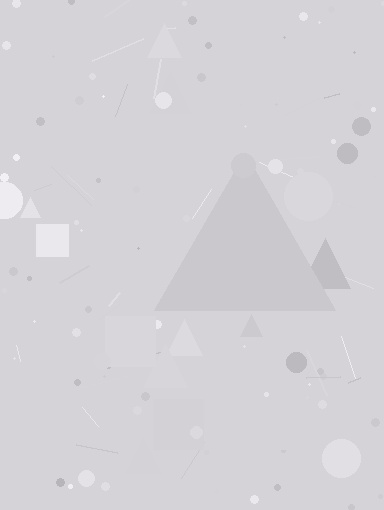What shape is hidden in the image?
A triangle is hidden in the image.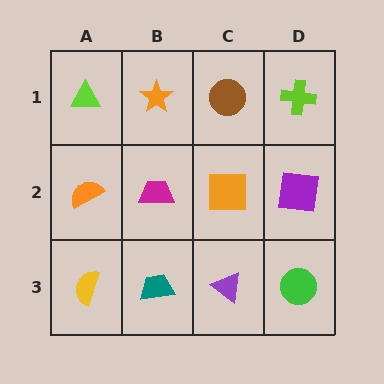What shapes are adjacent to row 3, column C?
An orange square (row 2, column C), a teal trapezoid (row 3, column B), a green circle (row 3, column D).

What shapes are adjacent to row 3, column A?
An orange semicircle (row 2, column A), a teal trapezoid (row 3, column B).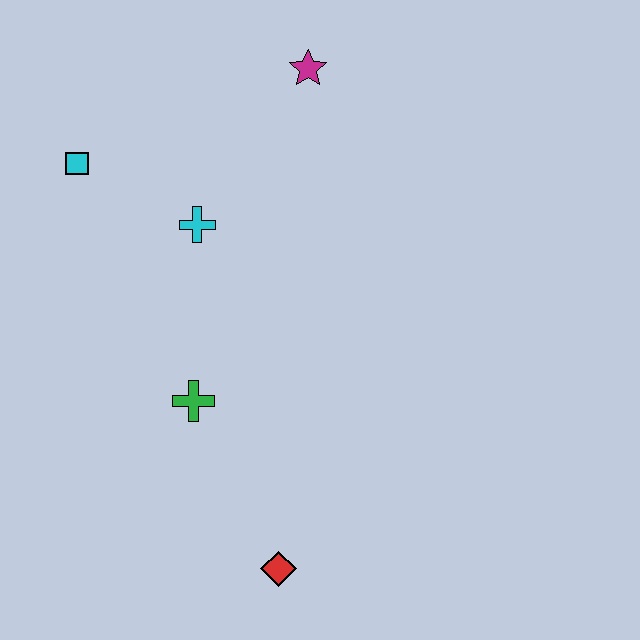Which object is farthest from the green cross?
The magenta star is farthest from the green cross.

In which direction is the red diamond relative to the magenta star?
The red diamond is below the magenta star.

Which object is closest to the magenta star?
The cyan cross is closest to the magenta star.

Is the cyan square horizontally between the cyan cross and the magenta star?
No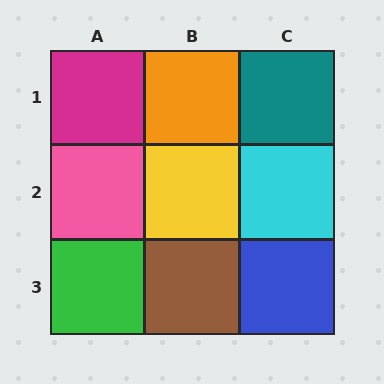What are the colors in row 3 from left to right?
Green, brown, blue.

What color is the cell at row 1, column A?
Magenta.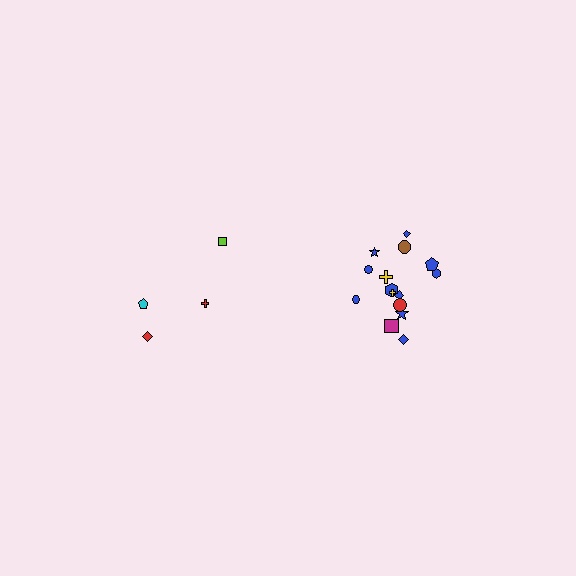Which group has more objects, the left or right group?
The right group.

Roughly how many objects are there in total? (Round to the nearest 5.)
Roughly 20 objects in total.